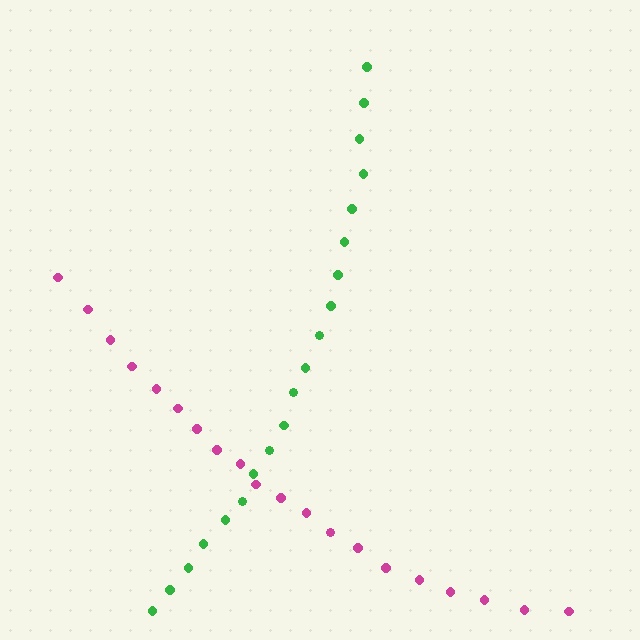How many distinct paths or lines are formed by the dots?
There are 2 distinct paths.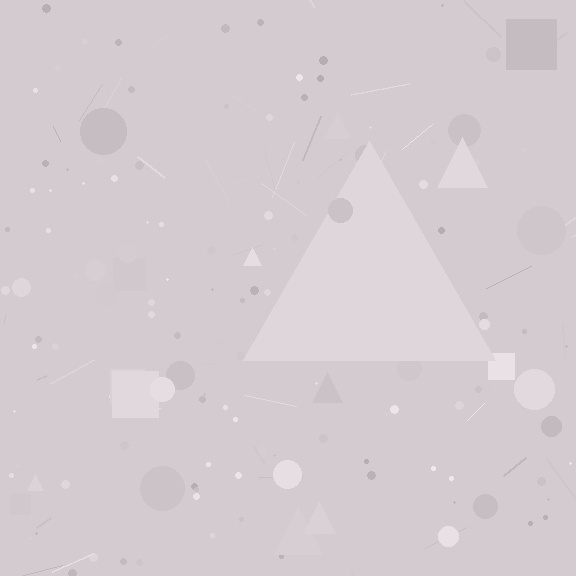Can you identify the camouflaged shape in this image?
The camouflaged shape is a triangle.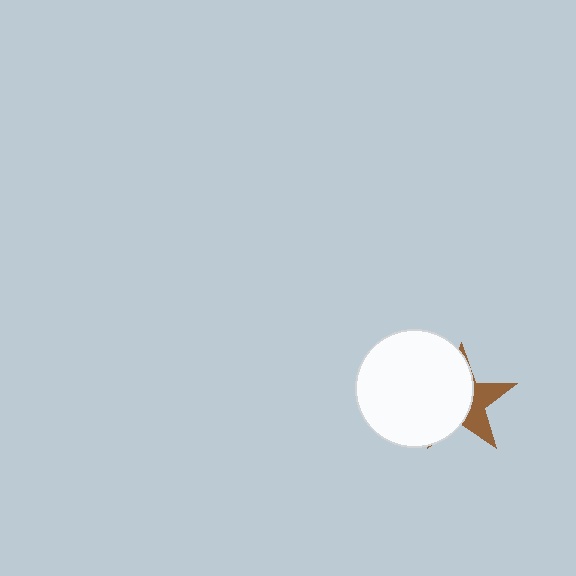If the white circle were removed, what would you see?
You would see the complete brown star.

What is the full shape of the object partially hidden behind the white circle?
The partially hidden object is a brown star.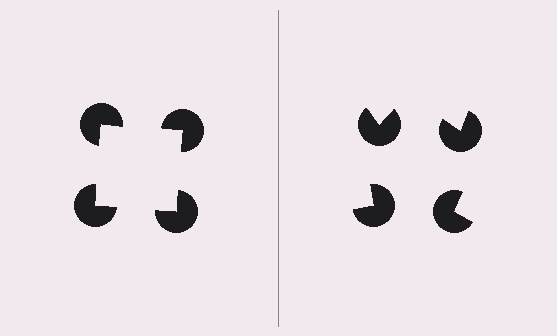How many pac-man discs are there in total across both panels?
8 — 4 on each side.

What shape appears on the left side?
An illusory square.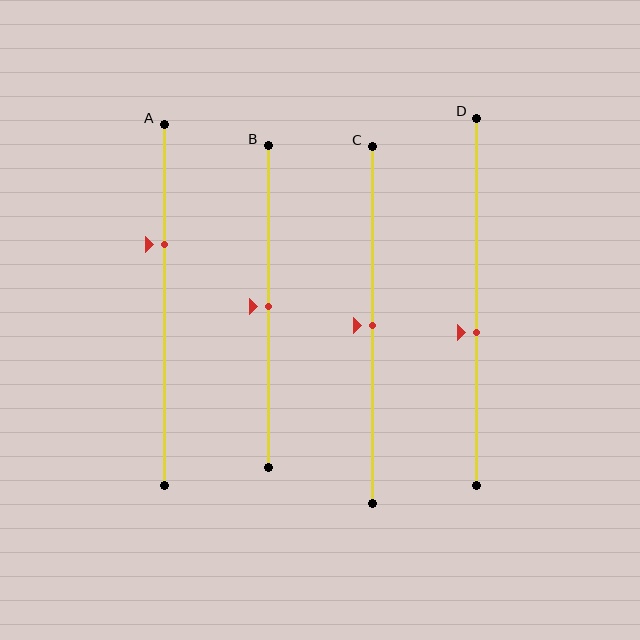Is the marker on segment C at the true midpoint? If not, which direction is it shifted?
Yes, the marker on segment C is at the true midpoint.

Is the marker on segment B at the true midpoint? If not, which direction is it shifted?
Yes, the marker on segment B is at the true midpoint.